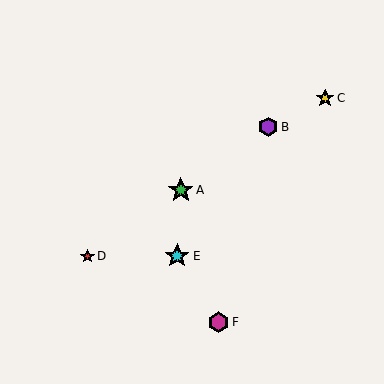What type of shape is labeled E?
Shape E is a cyan star.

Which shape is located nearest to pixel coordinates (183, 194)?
The green star (labeled A) at (181, 190) is nearest to that location.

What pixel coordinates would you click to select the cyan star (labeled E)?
Click at (177, 256) to select the cyan star E.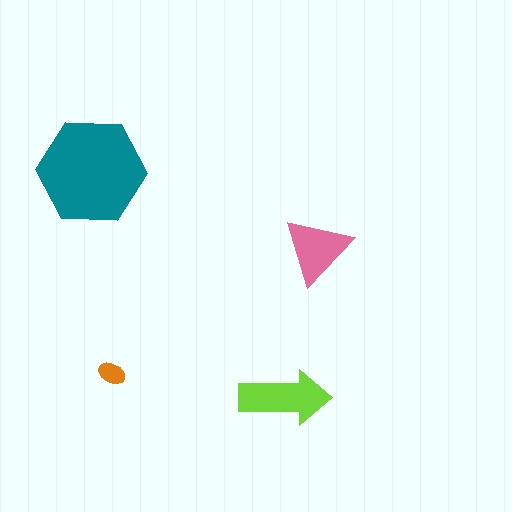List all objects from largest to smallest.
The teal hexagon, the lime arrow, the pink triangle, the orange ellipse.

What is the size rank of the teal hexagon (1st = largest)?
1st.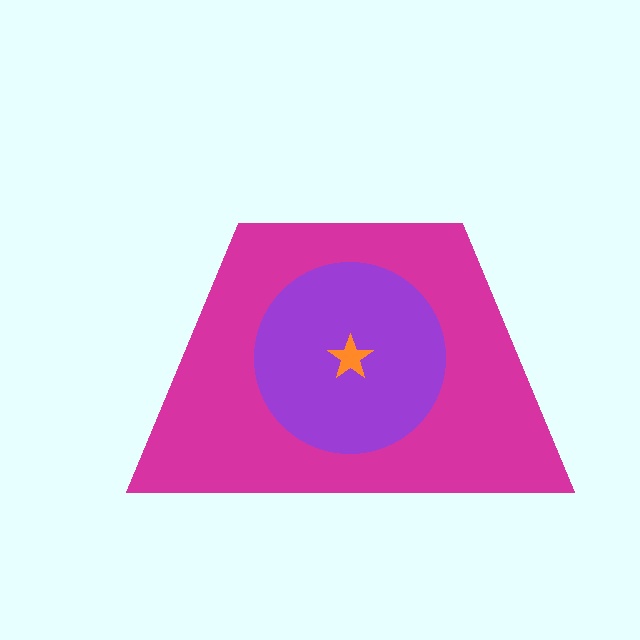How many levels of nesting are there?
3.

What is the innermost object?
The orange star.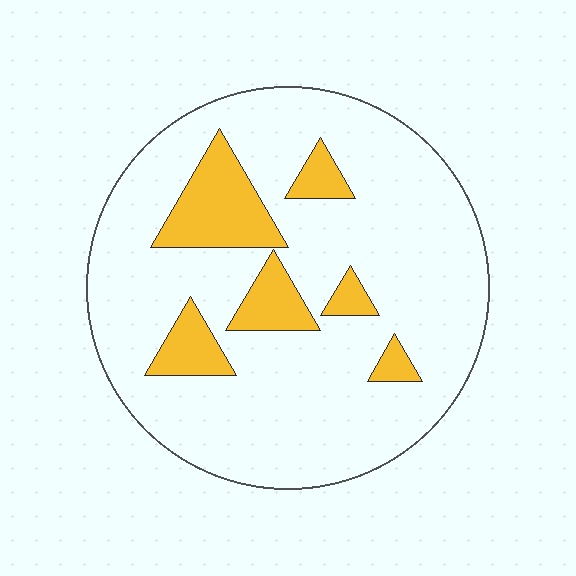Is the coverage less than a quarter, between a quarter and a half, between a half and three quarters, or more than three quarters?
Less than a quarter.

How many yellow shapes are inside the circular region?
6.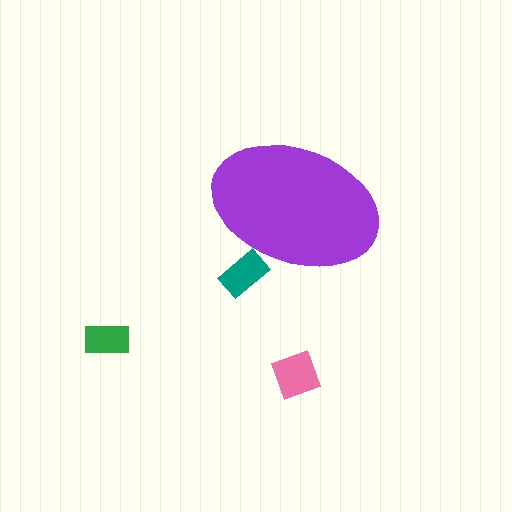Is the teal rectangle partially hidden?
Yes, the teal rectangle is partially hidden behind the purple ellipse.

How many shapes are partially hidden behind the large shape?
1 shape is partially hidden.